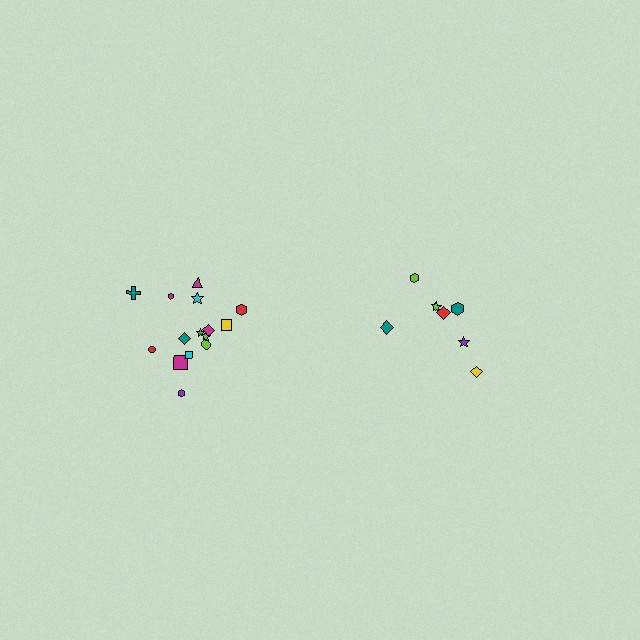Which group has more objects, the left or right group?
The left group.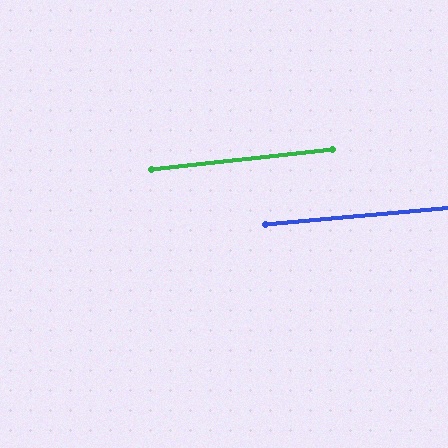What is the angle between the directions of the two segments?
Approximately 1 degree.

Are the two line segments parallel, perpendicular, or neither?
Parallel — their directions differ by only 1.4°.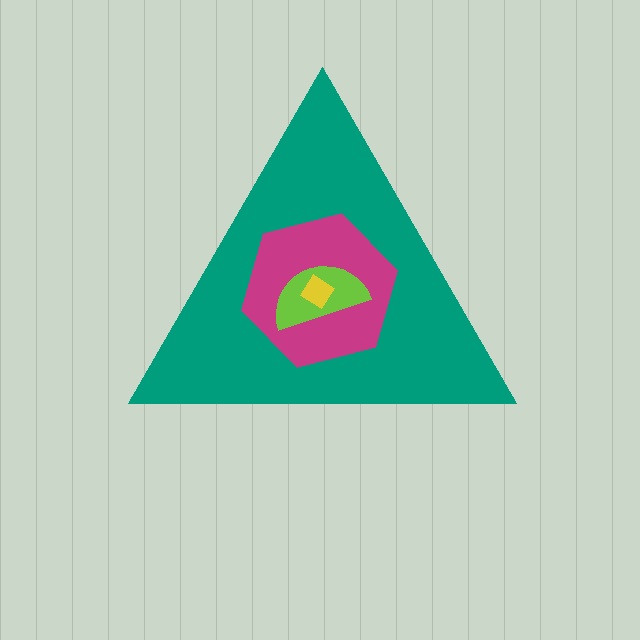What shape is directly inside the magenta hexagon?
The lime semicircle.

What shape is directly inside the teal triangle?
The magenta hexagon.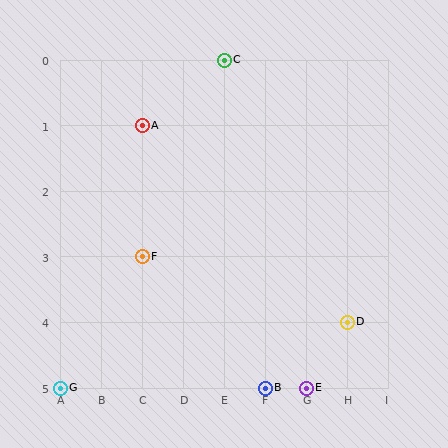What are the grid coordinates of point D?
Point D is at grid coordinates (H, 4).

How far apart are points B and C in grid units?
Points B and C are 1 column and 5 rows apart (about 5.1 grid units diagonally).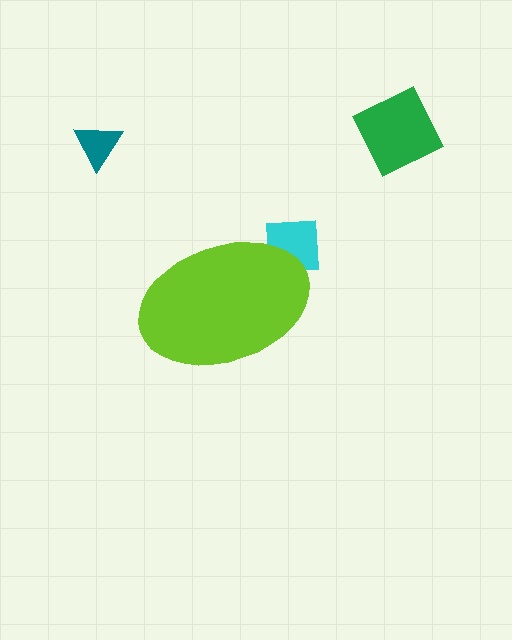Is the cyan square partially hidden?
Yes, the cyan square is partially hidden behind the lime ellipse.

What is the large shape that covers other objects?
A lime ellipse.